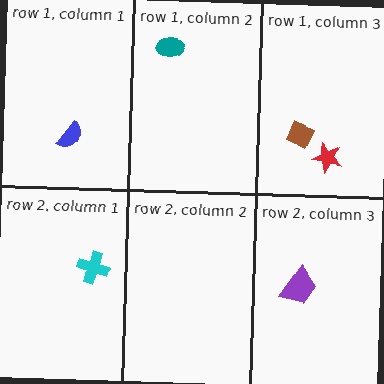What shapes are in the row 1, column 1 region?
The blue semicircle.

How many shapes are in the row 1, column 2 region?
1.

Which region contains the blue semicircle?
The row 1, column 1 region.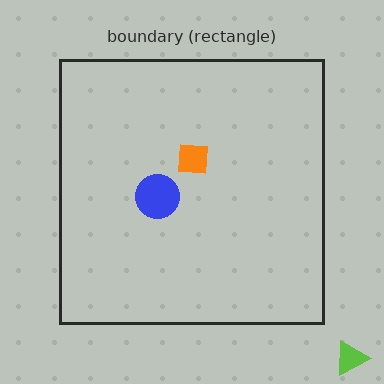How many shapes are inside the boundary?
2 inside, 1 outside.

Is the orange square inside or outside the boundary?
Inside.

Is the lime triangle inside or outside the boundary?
Outside.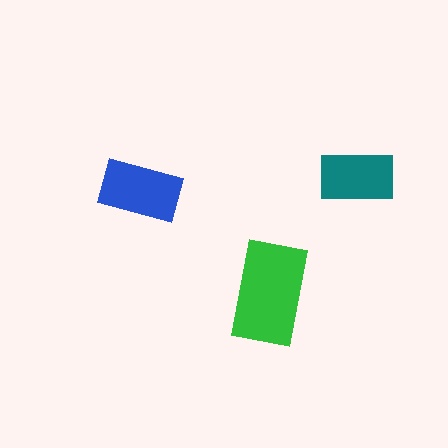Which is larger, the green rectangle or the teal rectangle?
The green one.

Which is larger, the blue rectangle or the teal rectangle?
The blue one.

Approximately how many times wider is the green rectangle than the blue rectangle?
About 1.5 times wider.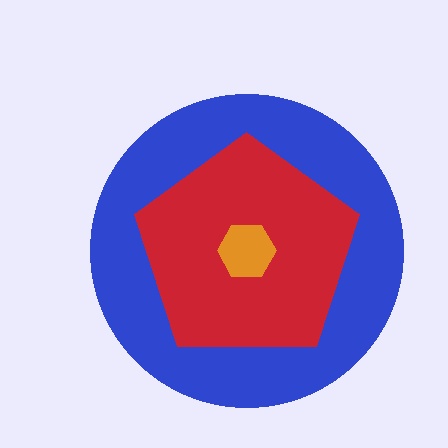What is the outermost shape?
The blue circle.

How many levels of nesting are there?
3.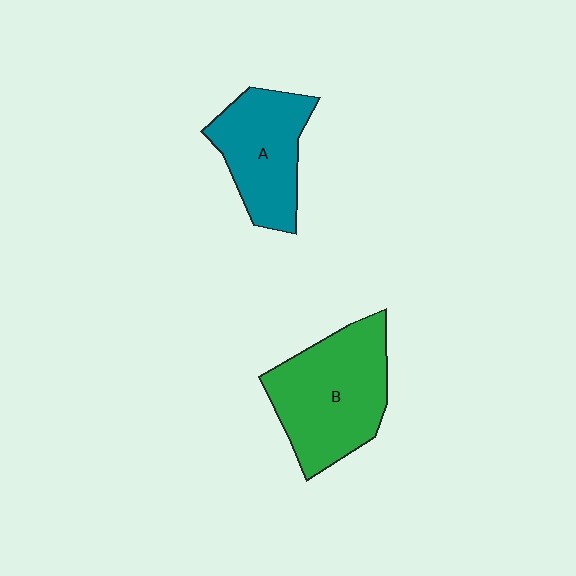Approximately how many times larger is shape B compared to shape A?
Approximately 1.3 times.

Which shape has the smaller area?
Shape A (teal).